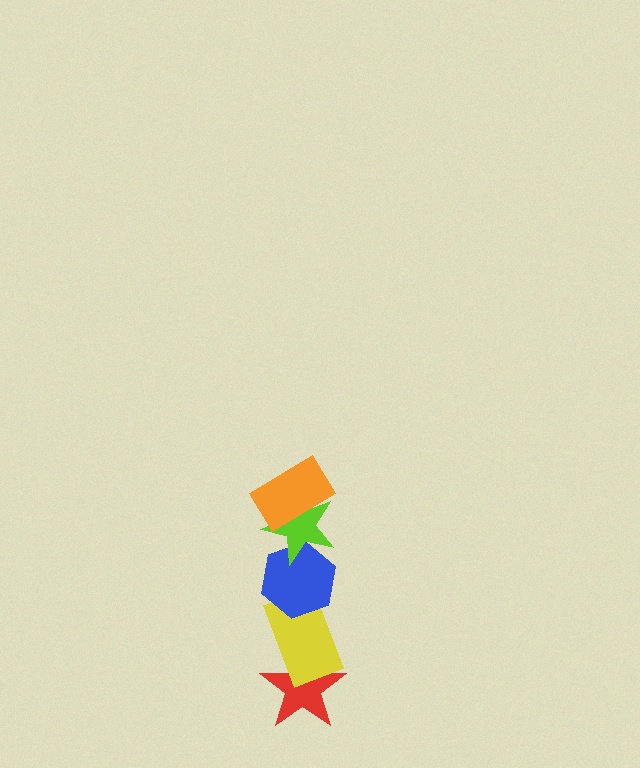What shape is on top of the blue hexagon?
The lime star is on top of the blue hexagon.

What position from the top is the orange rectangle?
The orange rectangle is 1st from the top.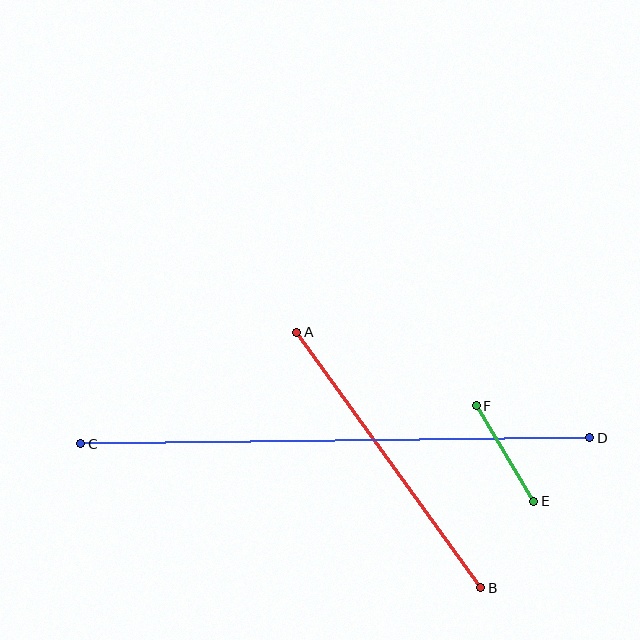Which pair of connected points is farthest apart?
Points C and D are farthest apart.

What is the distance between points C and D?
The distance is approximately 509 pixels.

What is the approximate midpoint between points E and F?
The midpoint is at approximately (505, 454) pixels.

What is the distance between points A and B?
The distance is approximately 315 pixels.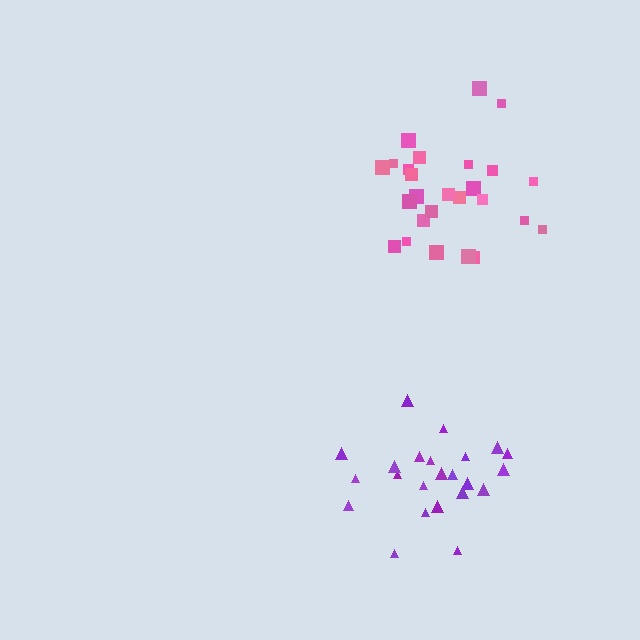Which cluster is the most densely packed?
Pink.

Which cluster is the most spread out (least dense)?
Purple.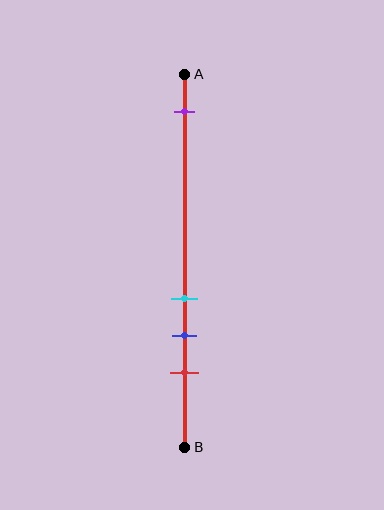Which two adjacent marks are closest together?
The cyan and blue marks are the closest adjacent pair.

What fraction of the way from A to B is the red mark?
The red mark is approximately 80% (0.8) of the way from A to B.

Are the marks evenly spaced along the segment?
No, the marks are not evenly spaced.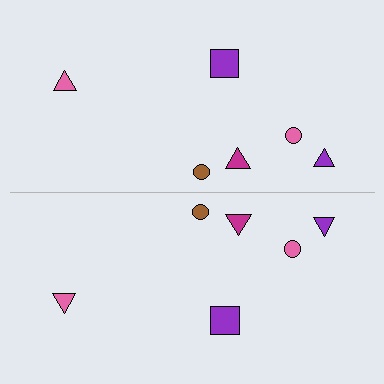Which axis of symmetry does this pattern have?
The pattern has a horizontal axis of symmetry running through the center of the image.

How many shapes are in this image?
There are 12 shapes in this image.